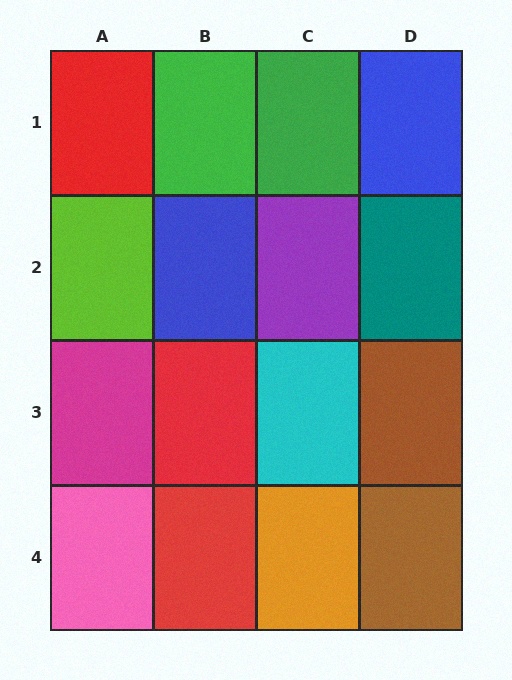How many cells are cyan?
1 cell is cyan.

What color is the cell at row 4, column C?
Orange.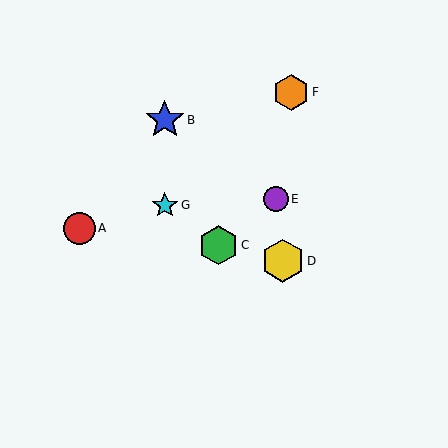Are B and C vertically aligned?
No, B is at x≈165 and C is at x≈219.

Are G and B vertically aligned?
Yes, both are at x≈165.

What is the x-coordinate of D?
Object D is at x≈283.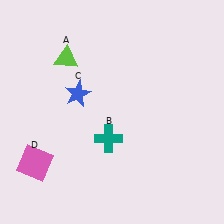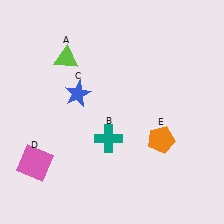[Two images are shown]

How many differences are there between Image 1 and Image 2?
There is 1 difference between the two images.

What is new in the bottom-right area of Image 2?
An orange pentagon (E) was added in the bottom-right area of Image 2.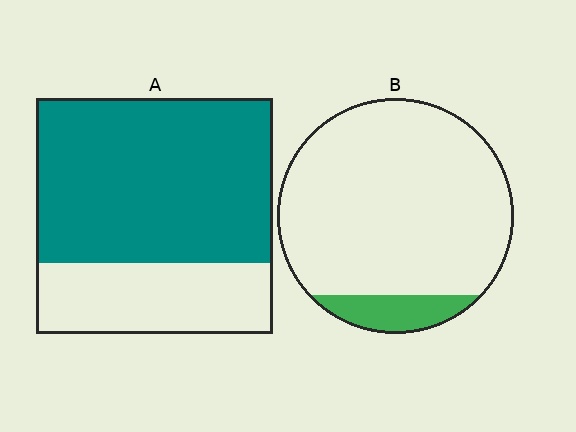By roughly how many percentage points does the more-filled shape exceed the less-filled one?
By roughly 60 percentage points (A over B).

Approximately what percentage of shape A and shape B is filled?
A is approximately 70% and B is approximately 10%.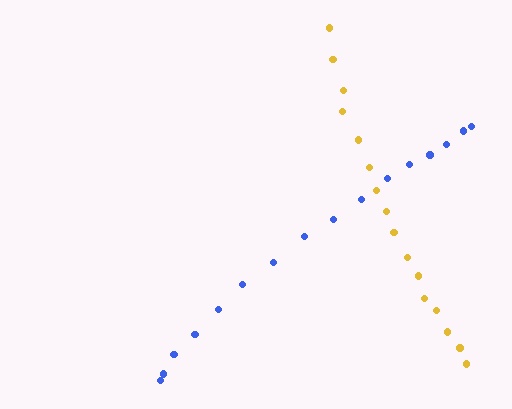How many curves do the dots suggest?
There are 2 distinct paths.